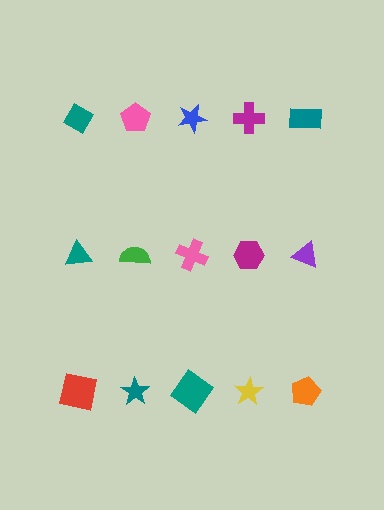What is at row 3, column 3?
A teal diamond.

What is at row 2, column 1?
A teal triangle.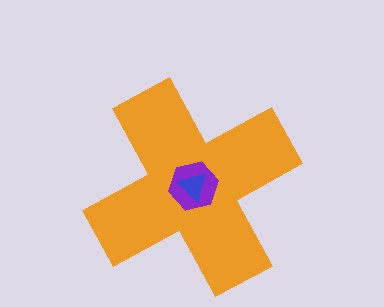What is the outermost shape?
The orange cross.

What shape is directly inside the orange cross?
The purple hexagon.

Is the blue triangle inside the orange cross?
Yes.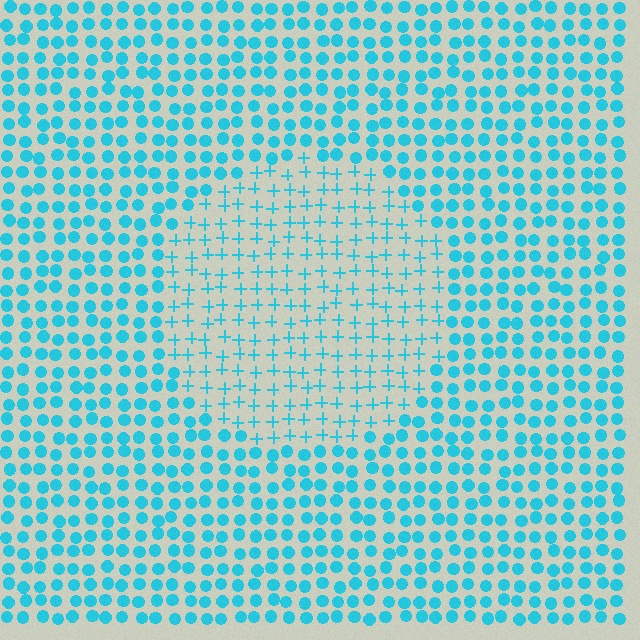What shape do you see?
I see a circle.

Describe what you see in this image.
The image is filled with small cyan elements arranged in a uniform grid. A circle-shaped region contains plus signs, while the surrounding area contains circles. The boundary is defined purely by the change in element shape.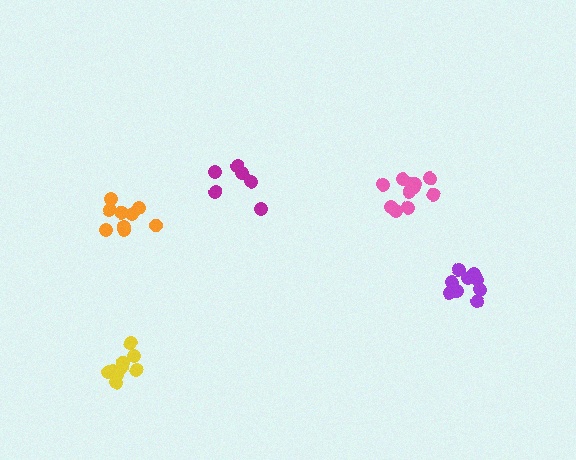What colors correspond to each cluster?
The clusters are colored: yellow, purple, magenta, pink, orange.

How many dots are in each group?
Group 1: 9 dots, Group 2: 9 dots, Group 3: 6 dots, Group 4: 11 dots, Group 5: 9 dots (44 total).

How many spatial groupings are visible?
There are 5 spatial groupings.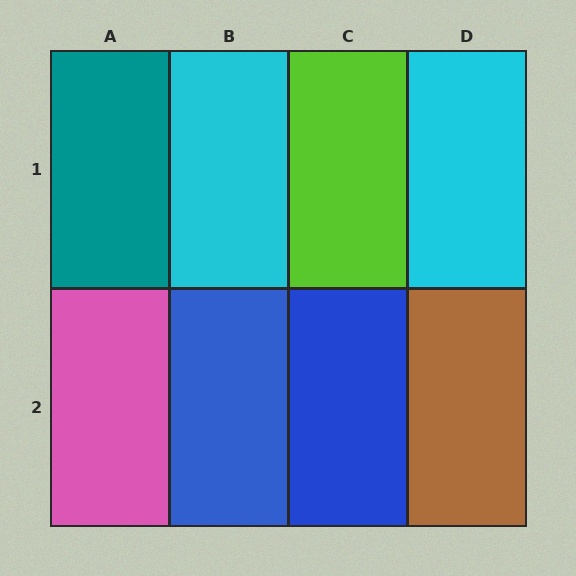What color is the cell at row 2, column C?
Blue.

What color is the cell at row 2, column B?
Blue.